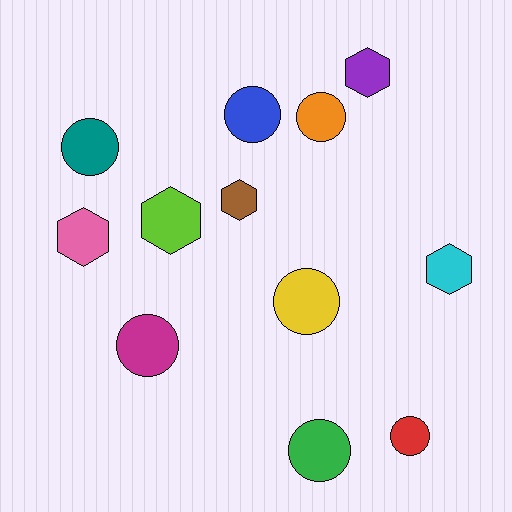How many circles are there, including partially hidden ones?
There are 7 circles.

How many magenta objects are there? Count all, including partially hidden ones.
There is 1 magenta object.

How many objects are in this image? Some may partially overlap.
There are 12 objects.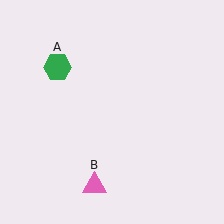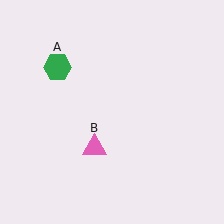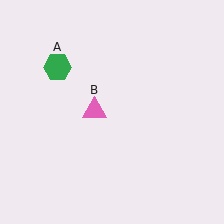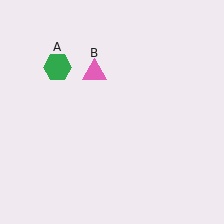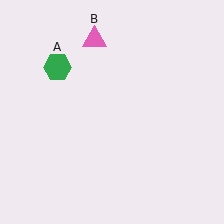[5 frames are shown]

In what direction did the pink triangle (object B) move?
The pink triangle (object B) moved up.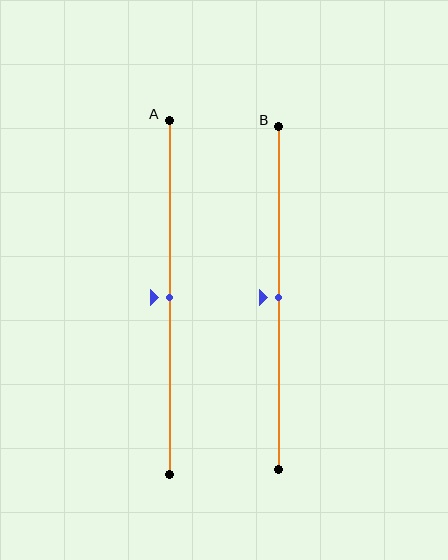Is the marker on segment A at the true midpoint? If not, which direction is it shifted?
Yes, the marker on segment A is at the true midpoint.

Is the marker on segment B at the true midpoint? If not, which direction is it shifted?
Yes, the marker on segment B is at the true midpoint.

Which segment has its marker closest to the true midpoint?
Segment A has its marker closest to the true midpoint.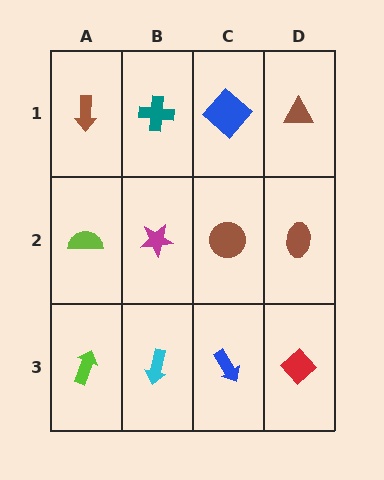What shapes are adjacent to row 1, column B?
A magenta star (row 2, column B), a brown arrow (row 1, column A), a blue diamond (row 1, column C).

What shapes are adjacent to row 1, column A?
A lime semicircle (row 2, column A), a teal cross (row 1, column B).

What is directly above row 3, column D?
A brown ellipse.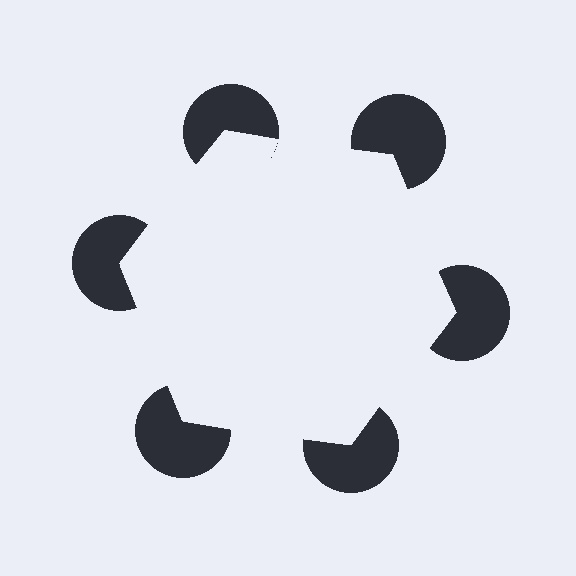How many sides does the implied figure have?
6 sides.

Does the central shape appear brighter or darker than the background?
It typically appears slightly brighter than the background, even though no actual brightness change is drawn.